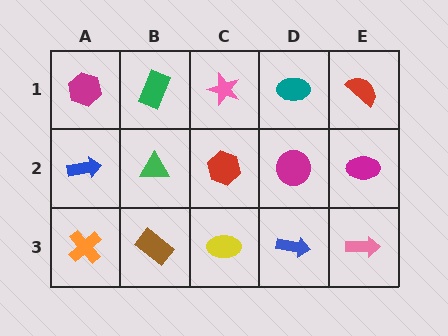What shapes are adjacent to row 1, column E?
A magenta ellipse (row 2, column E), a teal ellipse (row 1, column D).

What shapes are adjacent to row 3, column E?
A magenta ellipse (row 2, column E), a blue arrow (row 3, column D).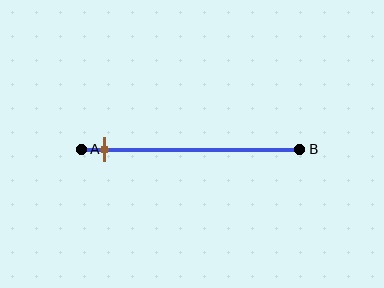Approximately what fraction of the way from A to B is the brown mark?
The brown mark is approximately 10% of the way from A to B.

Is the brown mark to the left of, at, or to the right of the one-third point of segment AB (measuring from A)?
The brown mark is to the left of the one-third point of segment AB.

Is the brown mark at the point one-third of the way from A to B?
No, the mark is at about 10% from A, not at the 33% one-third point.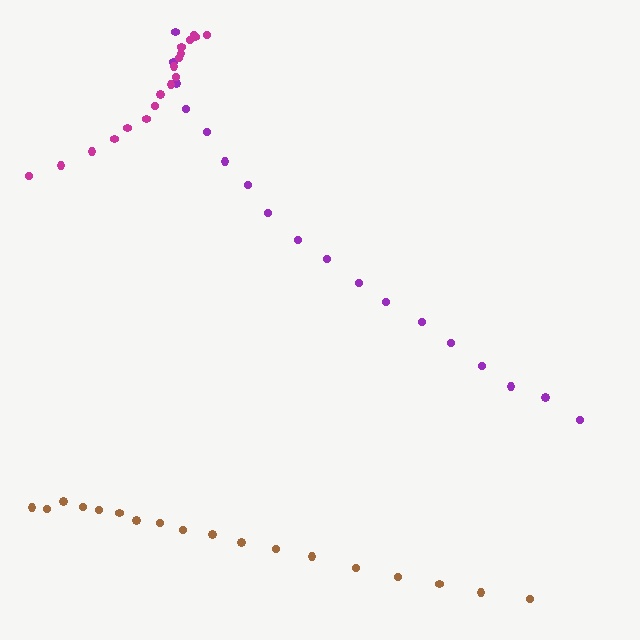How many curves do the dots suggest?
There are 3 distinct paths.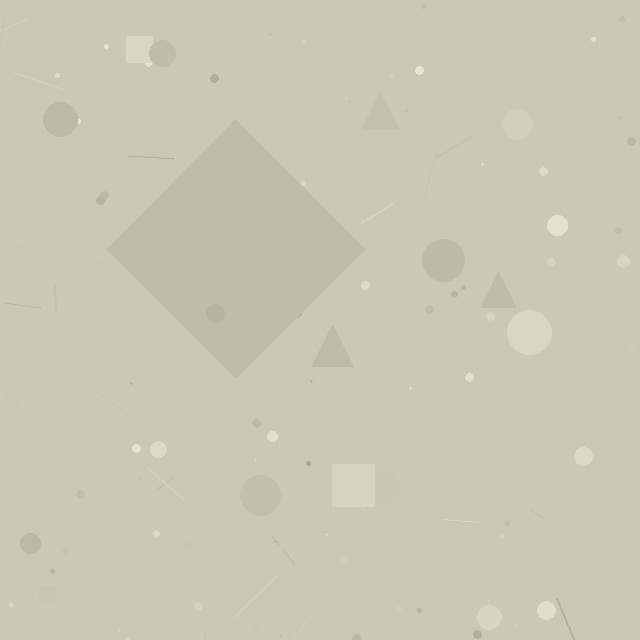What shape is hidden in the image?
A diamond is hidden in the image.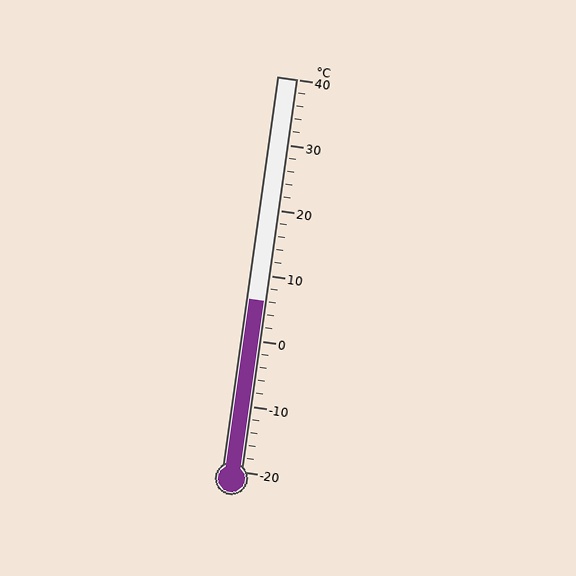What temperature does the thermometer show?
The thermometer shows approximately 6°C.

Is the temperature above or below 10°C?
The temperature is below 10°C.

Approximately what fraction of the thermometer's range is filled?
The thermometer is filled to approximately 45% of its range.